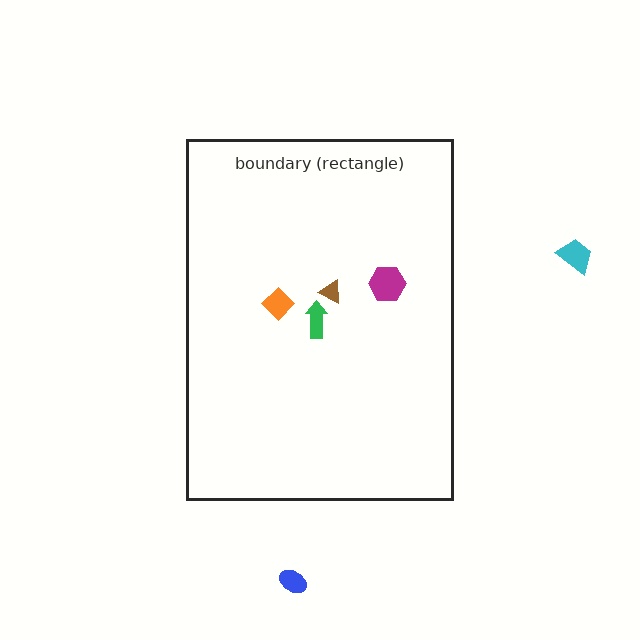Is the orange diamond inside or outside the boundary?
Inside.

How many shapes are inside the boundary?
4 inside, 2 outside.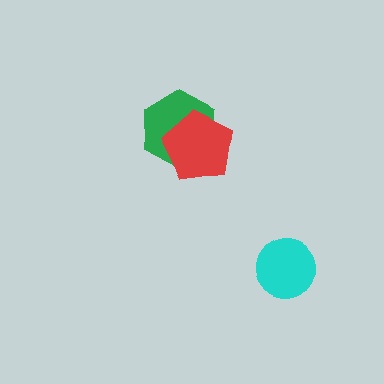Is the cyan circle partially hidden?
No, no other shape covers it.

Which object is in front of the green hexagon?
The red pentagon is in front of the green hexagon.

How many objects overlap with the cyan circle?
0 objects overlap with the cyan circle.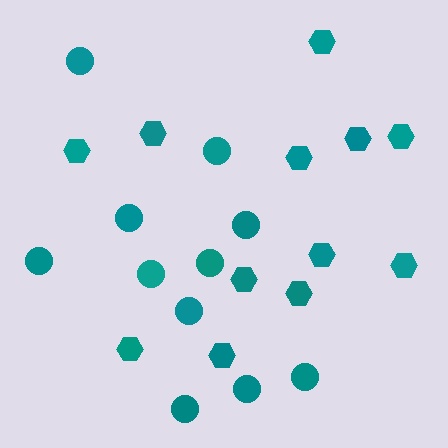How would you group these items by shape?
There are 2 groups: one group of circles (11) and one group of hexagons (12).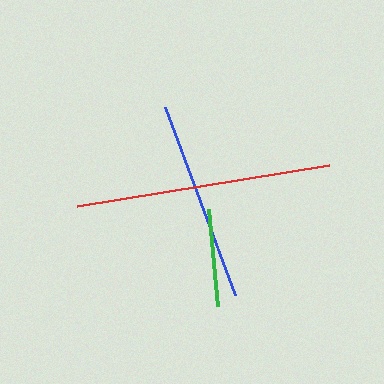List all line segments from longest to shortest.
From longest to shortest: red, blue, green.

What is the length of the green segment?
The green segment is approximately 97 pixels long.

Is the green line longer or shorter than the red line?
The red line is longer than the green line.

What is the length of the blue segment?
The blue segment is approximately 201 pixels long.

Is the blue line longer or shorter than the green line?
The blue line is longer than the green line.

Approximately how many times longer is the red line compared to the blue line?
The red line is approximately 1.3 times the length of the blue line.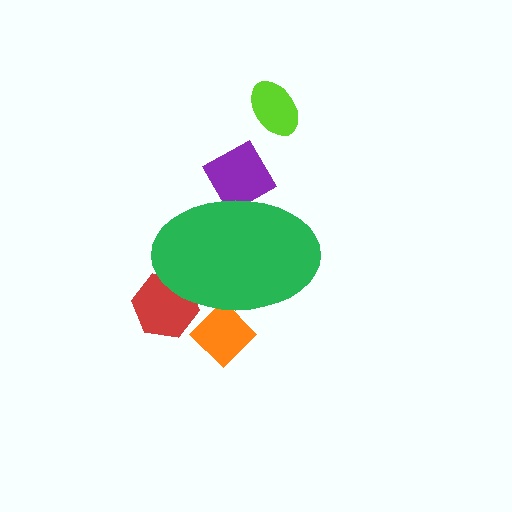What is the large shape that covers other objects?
A green ellipse.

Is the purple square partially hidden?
Yes, the purple square is partially hidden behind the green ellipse.